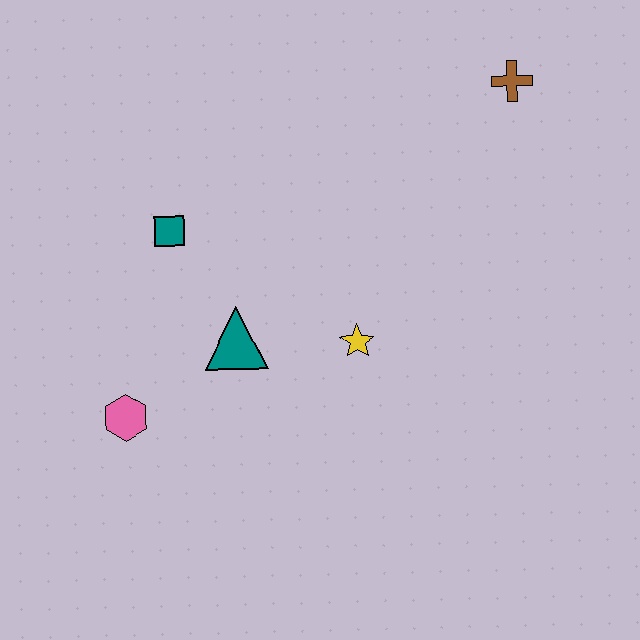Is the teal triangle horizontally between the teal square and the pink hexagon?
No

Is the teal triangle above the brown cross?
No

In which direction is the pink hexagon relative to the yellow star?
The pink hexagon is to the left of the yellow star.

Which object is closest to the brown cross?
The yellow star is closest to the brown cross.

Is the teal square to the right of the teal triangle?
No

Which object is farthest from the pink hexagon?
The brown cross is farthest from the pink hexagon.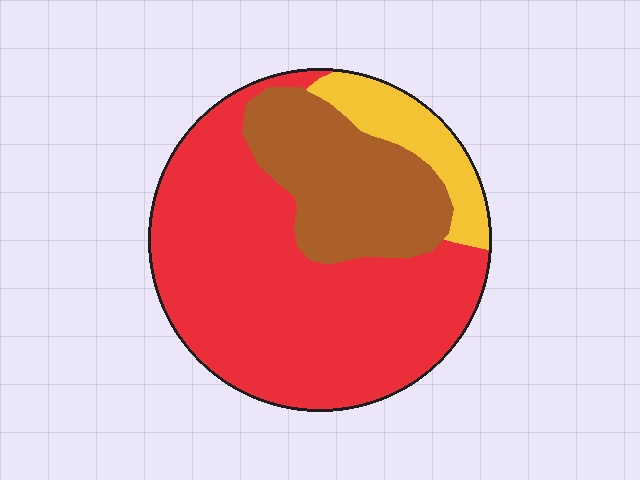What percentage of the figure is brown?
Brown covers 25% of the figure.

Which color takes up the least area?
Yellow, at roughly 10%.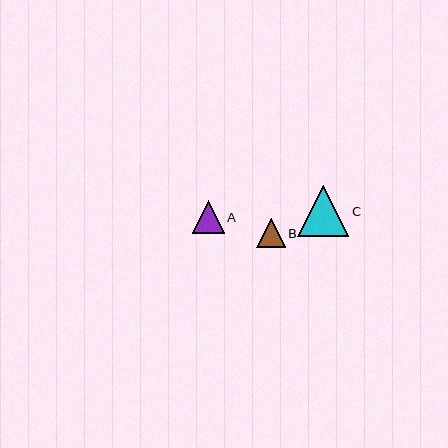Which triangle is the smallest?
Triangle B is the smallest with a size of approximately 29 pixels.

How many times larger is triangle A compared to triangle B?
Triangle A is approximately 1.1 times the size of triangle B.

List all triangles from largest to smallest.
From largest to smallest: C, A, B.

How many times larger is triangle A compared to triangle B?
Triangle A is approximately 1.1 times the size of triangle B.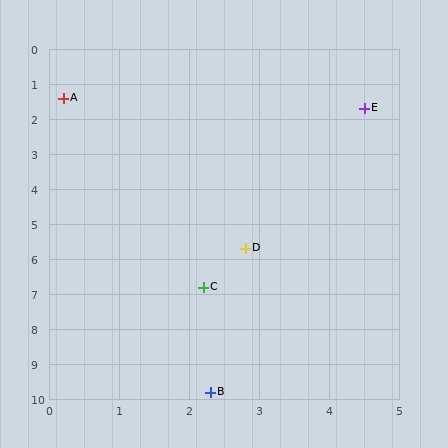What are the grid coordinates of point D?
Point D is at approximately (2.8, 5.7).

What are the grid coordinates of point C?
Point C is at approximately (2.2, 6.8).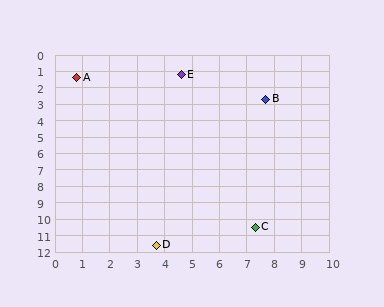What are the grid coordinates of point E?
Point E is at approximately (4.6, 1.2).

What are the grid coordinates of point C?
Point C is at approximately (7.3, 10.5).